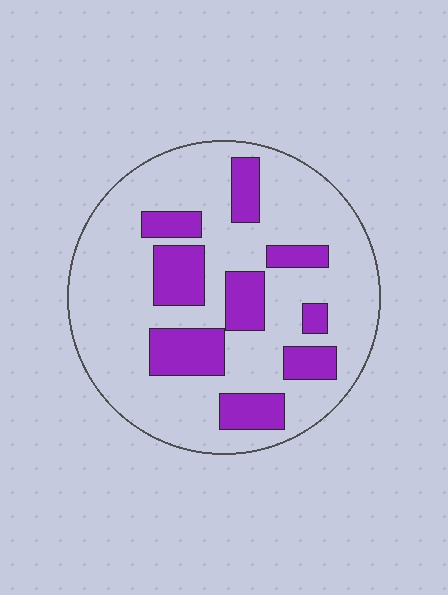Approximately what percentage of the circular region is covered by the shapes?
Approximately 25%.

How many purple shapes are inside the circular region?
9.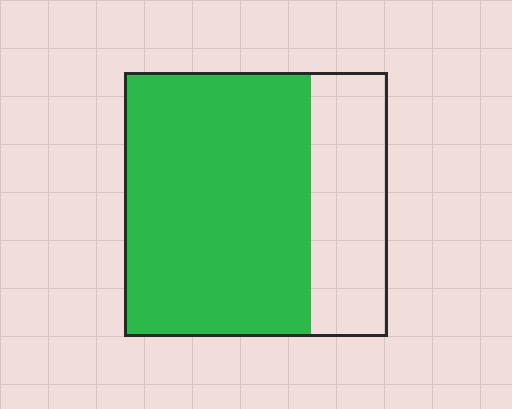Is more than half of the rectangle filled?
Yes.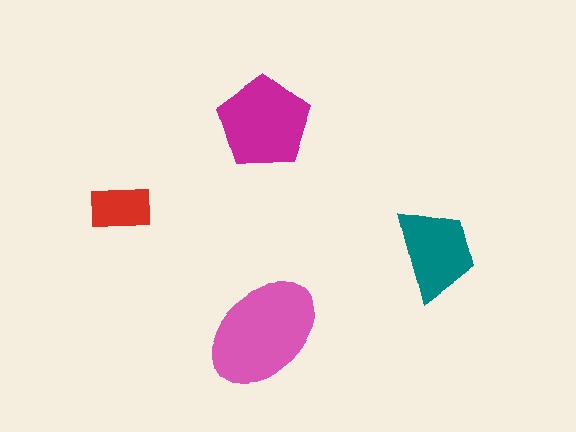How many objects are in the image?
There are 4 objects in the image.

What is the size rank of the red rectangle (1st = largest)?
4th.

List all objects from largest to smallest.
The pink ellipse, the magenta pentagon, the teal trapezoid, the red rectangle.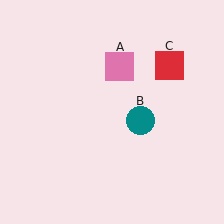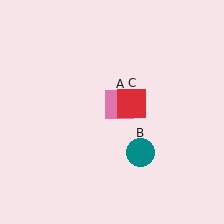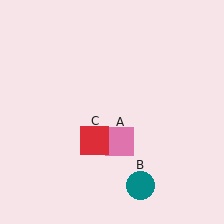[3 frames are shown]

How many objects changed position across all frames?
3 objects changed position: pink square (object A), teal circle (object B), red square (object C).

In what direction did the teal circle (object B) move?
The teal circle (object B) moved down.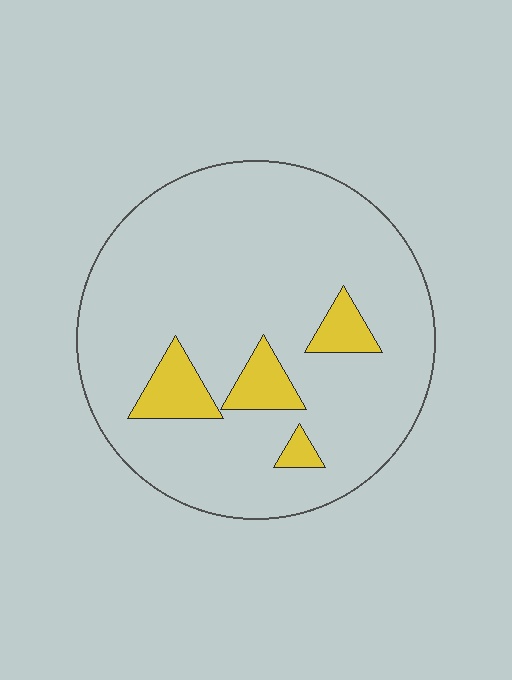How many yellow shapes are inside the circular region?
4.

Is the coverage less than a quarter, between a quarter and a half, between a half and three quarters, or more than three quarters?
Less than a quarter.